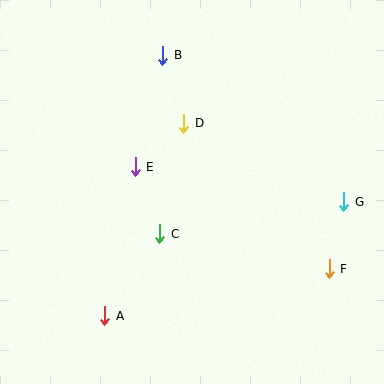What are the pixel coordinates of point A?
Point A is at (104, 316).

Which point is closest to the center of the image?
Point C at (160, 234) is closest to the center.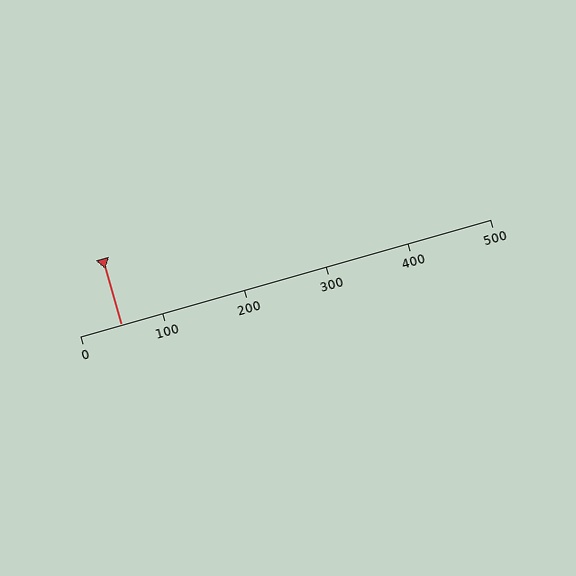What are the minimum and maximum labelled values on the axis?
The axis runs from 0 to 500.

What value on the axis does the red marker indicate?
The marker indicates approximately 50.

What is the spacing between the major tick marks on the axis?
The major ticks are spaced 100 apart.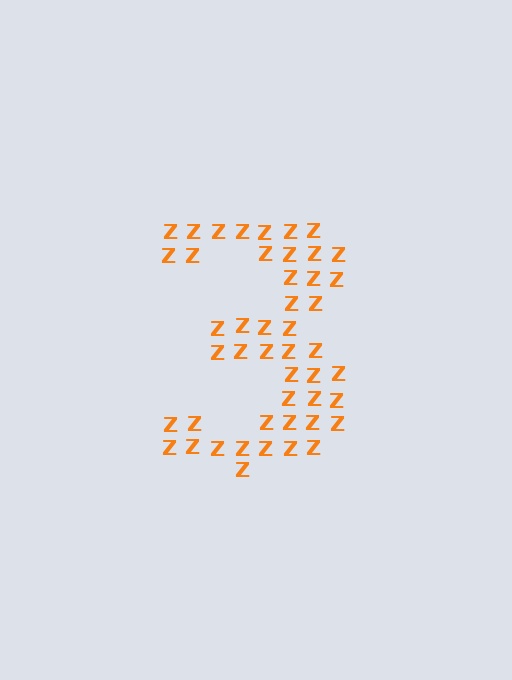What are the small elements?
The small elements are letter Z's.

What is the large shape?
The large shape is the digit 3.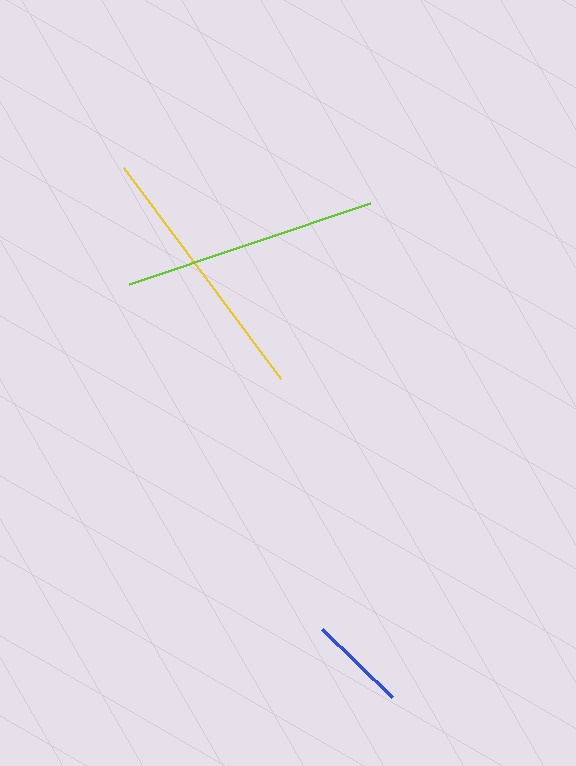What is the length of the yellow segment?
The yellow segment is approximately 264 pixels long.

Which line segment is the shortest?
The blue line is the shortest at approximately 98 pixels.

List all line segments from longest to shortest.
From longest to shortest: yellow, lime, blue.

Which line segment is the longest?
The yellow line is the longest at approximately 264 pixels.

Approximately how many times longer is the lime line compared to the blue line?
The lime line is approximately 2.6 times the length of the blue line.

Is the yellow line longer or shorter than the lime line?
The yellow line is longer than the lime line.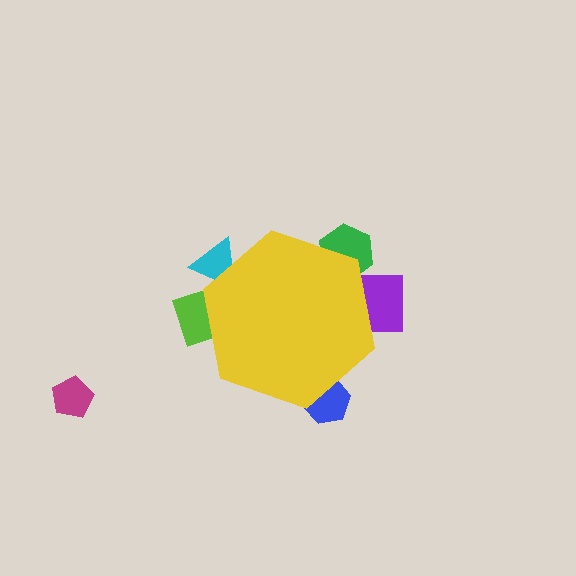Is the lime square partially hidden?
Yes, the lime square is partially hidden behind the yellow hexagon.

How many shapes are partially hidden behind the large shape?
5 shapes are partially hidden.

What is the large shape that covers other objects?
A yellow hexagon.